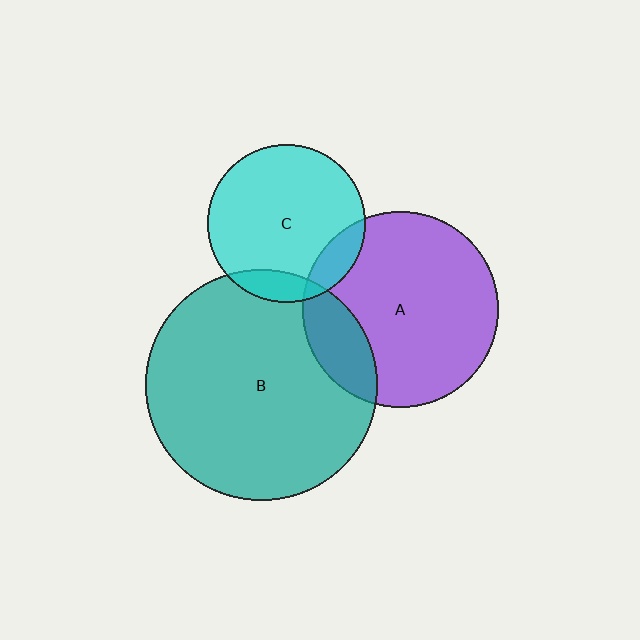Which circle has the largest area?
Circle B (teal).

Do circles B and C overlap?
Yes.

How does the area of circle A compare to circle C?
Approximately 1.5 times.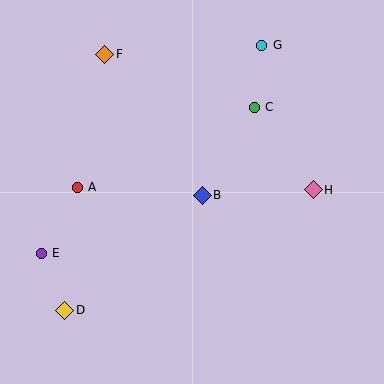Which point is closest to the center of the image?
Point B at (202, 195) is closest to the center.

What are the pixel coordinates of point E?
Point E is at (41, 253).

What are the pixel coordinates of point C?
Point C is at (254, 107).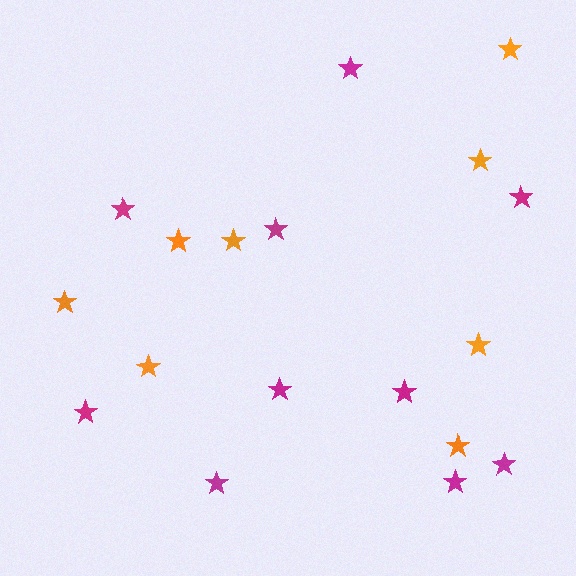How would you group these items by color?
There are 2 groups: one group of magenta stars (10) and one group of orange stars (8).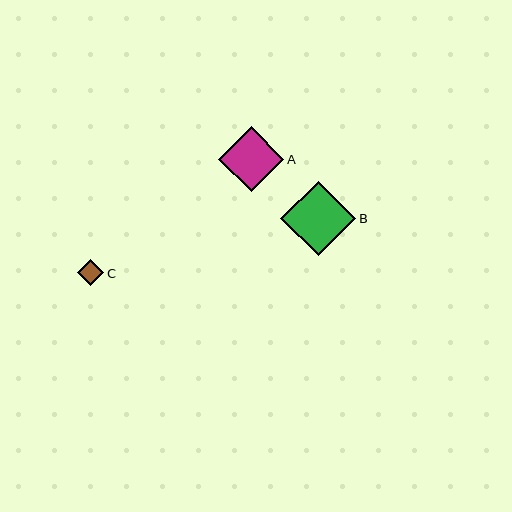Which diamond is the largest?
Diamond B is the largest with a size of approximately 75 pixels.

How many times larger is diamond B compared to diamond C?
Diamond B is approximately 2.9 times the size of diamond C.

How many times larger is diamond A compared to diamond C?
Diamond A is approximately 2.5 times the size of diamond C.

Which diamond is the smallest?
Diamond C is the smallest with a size of approximately 26 pixels.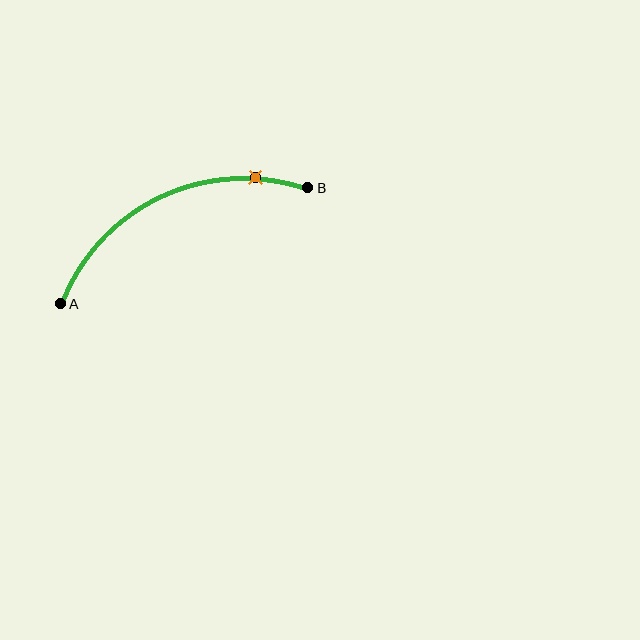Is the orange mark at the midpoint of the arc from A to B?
No. The orange mark lies on the arc but is closer to endpoint B. The arc midpoint would be at the point on the curve equidistant along the arc from both A and B.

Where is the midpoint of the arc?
The arc midpoint is the point on the curve farthest from the straight line joining A and B. It sits above that line.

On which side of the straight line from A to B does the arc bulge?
The arc bulges above the straight line connecting A and B.